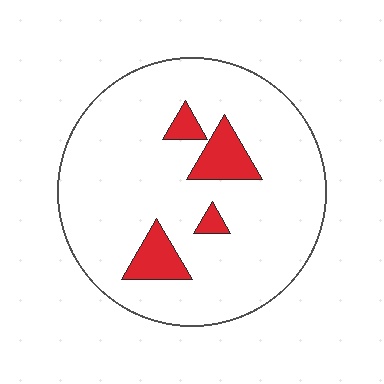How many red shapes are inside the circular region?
4.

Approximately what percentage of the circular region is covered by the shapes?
Approximately 10%.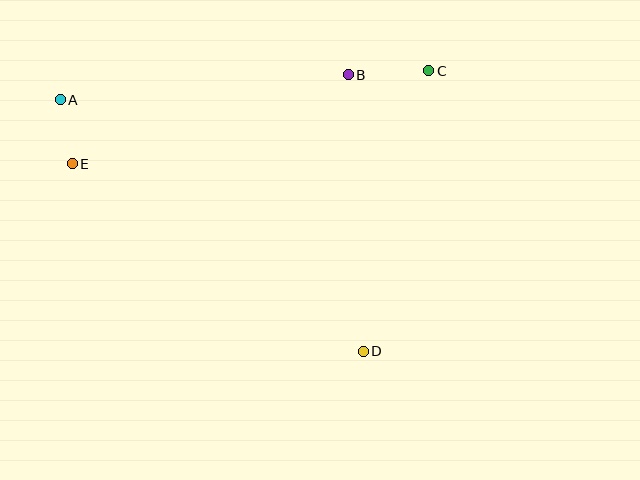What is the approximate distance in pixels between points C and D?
The distance between C and D is approximately 288 pixels.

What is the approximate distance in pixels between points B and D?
The distance between B and D is approximately 277 pixels.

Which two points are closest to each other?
Points A and E are closest to each other.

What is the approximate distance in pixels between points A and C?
The distance between A and C is approximately 369 pixels.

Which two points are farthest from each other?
Points A and D are farthest from each other.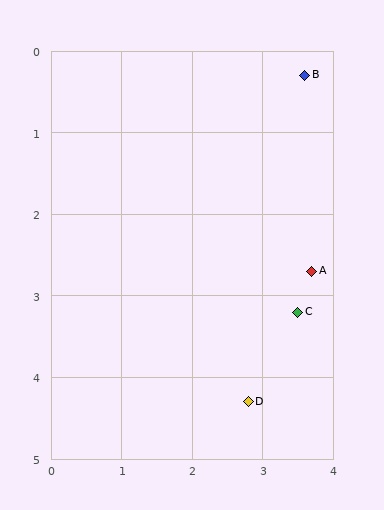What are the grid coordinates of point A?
Point A is at approximately (3.7, 2.7).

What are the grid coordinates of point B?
Point B is at approximately (3.6, 0.3).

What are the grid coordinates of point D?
Point D is at approximately (2.8, 4.3).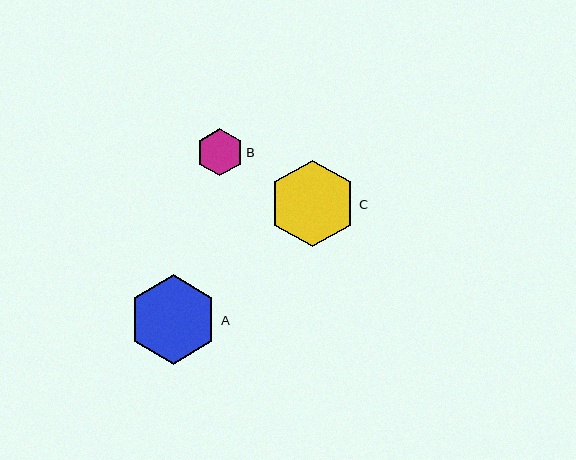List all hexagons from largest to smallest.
From largest to smallest: A, C, B.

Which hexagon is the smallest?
Hexagon B is the smallest with a size of approximately 47 pixels.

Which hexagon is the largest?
Hexagon A is the largest with a size of approximately 89 pixels.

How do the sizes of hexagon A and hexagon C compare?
Hexagon A and hexagon C are approximately the same size.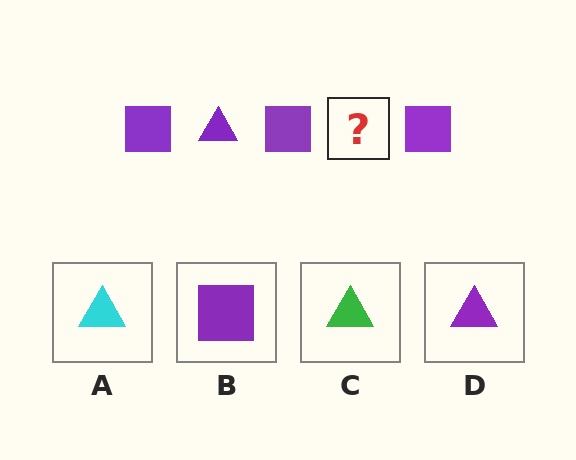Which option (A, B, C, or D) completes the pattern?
D.